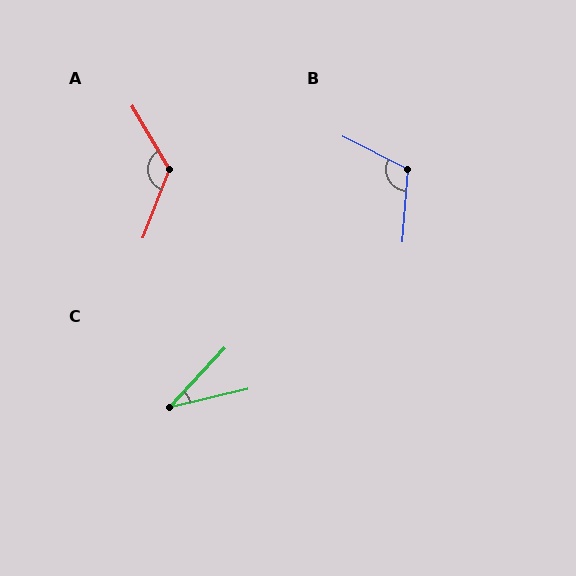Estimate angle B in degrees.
Approximately 113 degrees.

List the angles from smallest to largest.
C (33°), B (113°), A (128°).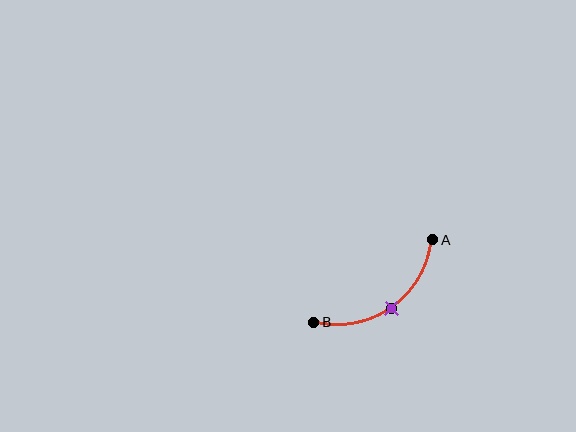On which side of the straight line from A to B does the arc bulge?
The arc bulges below and to the right of the straight line connecting A and B.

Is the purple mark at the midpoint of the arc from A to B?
Yes. The purple mark lies on the arc at equal arc-length from both A and B — it is the arc midpoint.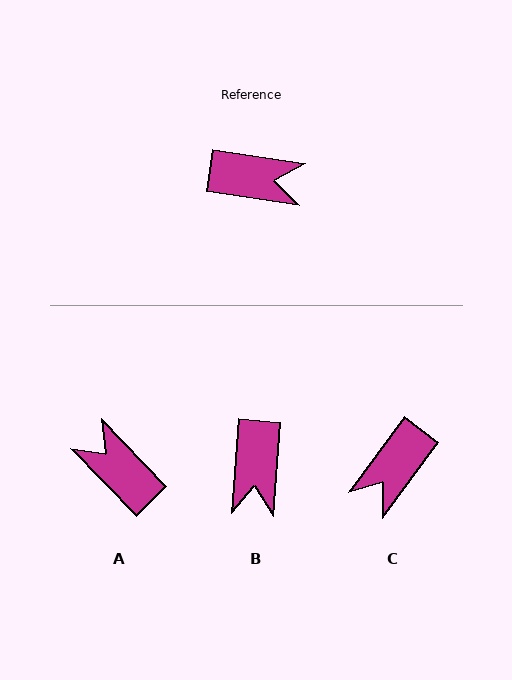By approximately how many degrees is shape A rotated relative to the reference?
Approximately 143 degrees counter-clockwise.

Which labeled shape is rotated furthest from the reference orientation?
A, about 143 degrees away.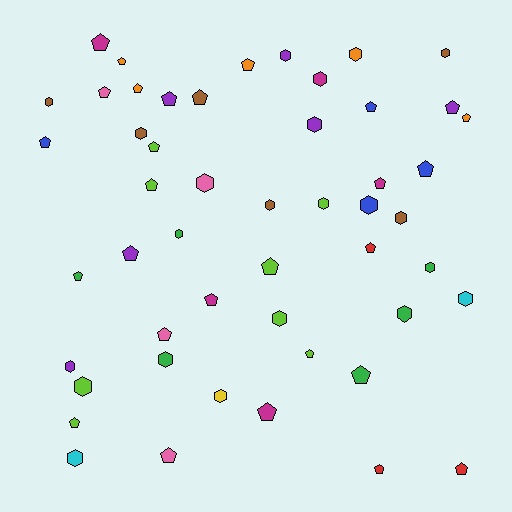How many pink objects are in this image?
There are 4 pink objects.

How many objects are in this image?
There are 50 objects.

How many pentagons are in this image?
There are 28 pentagons.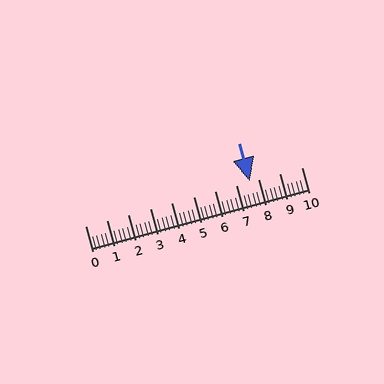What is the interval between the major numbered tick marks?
The major tick marks are spaced 1 units apart.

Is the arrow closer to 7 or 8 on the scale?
The arrow is closer to 8.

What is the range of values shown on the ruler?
The ruler shows values from 0 to 10.